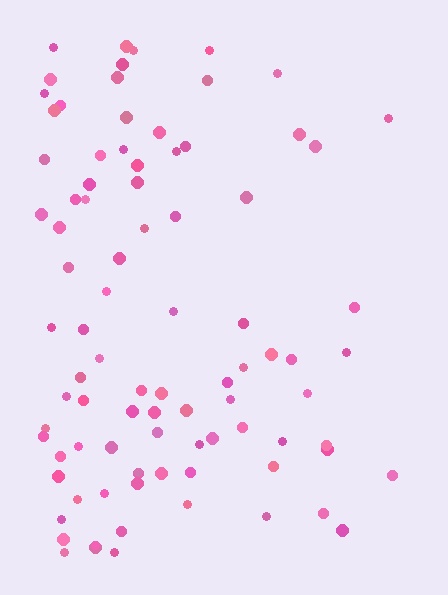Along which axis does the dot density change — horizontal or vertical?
Horizontal.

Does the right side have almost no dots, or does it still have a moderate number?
Still a moderate number, just noticeably fewer than the left.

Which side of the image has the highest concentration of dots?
The left.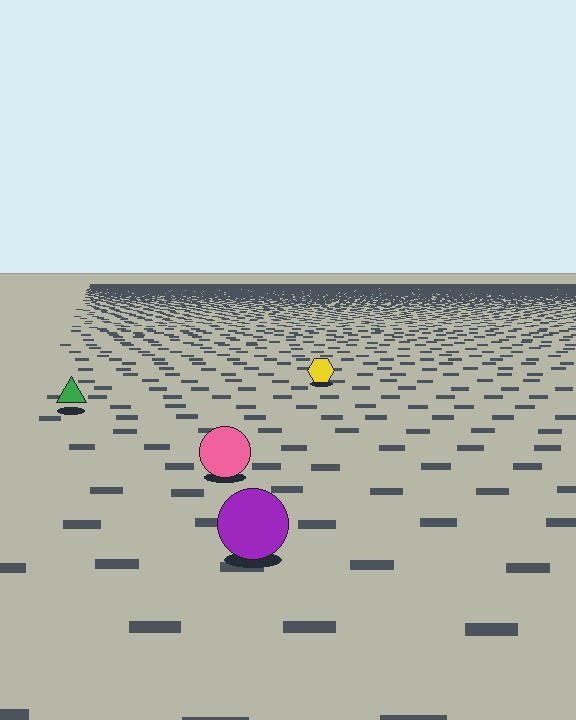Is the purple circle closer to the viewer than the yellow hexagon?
Yes. The purple circle is closer — you can tell from the texture gradient: the ground texture is coarser near it.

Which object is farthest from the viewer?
The yellow hexagon is farthest from the viewer. It appears smaller and the ground texture around it is denser.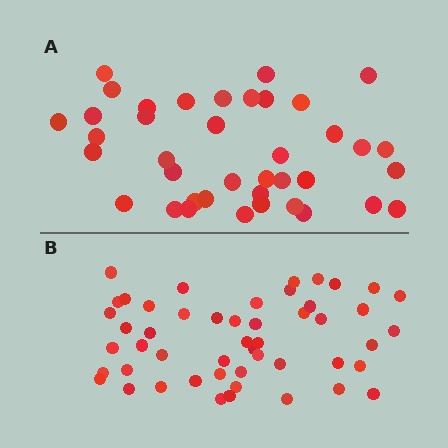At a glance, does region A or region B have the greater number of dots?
Region B (the bottom region) has more dots.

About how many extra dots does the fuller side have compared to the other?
Region B has roughly 12 or so more dots than region A.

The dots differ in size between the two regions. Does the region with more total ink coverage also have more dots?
No. Region A has more total ink coverage because its dots are larger, but region B actually contains more individual dots. Total area can be misleading — the number of items is what matters here.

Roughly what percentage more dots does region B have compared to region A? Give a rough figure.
About 30% more.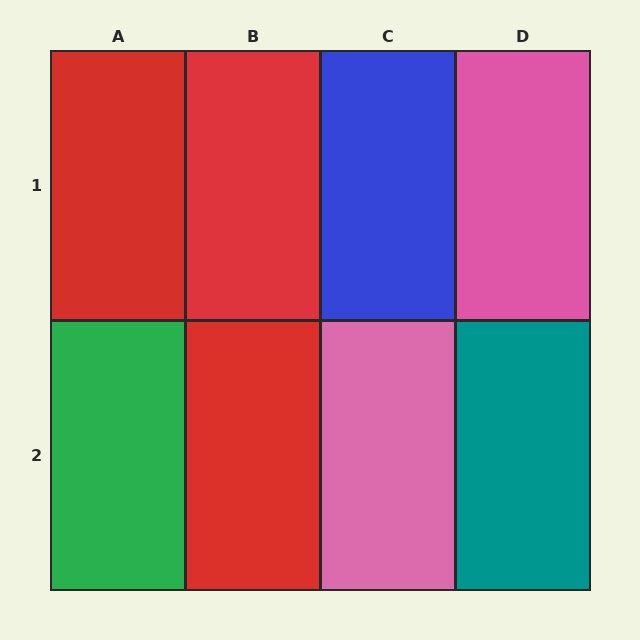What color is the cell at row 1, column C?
Blue.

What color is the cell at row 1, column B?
Red.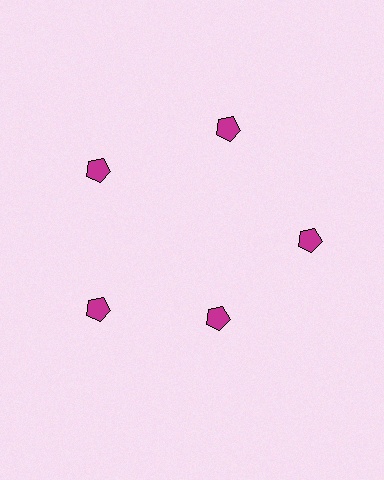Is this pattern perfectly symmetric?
No. The 5 magenta pentagons are arranged in a ring, but one element near the 5 o'clock position is pulled inward toward the center, breaking the 5-fold rotational symmetry.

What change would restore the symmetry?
The symmetry would be restored by moving it outward, back onto the ring so that all 5 pentagons sit at equal angles and equal distance from the center.